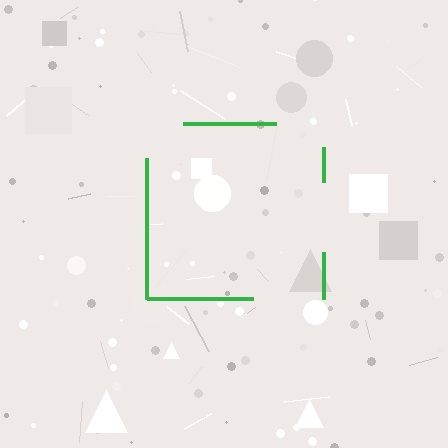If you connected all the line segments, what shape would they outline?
They would outline a square.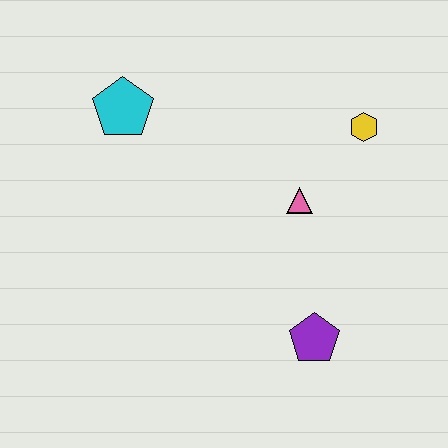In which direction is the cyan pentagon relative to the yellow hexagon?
The cyan pentagon is to the left of the yellow hexagon.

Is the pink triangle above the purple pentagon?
Yes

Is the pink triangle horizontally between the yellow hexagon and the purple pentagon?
No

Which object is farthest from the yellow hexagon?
The cyan pentagon is farthest from the yellow hexagon.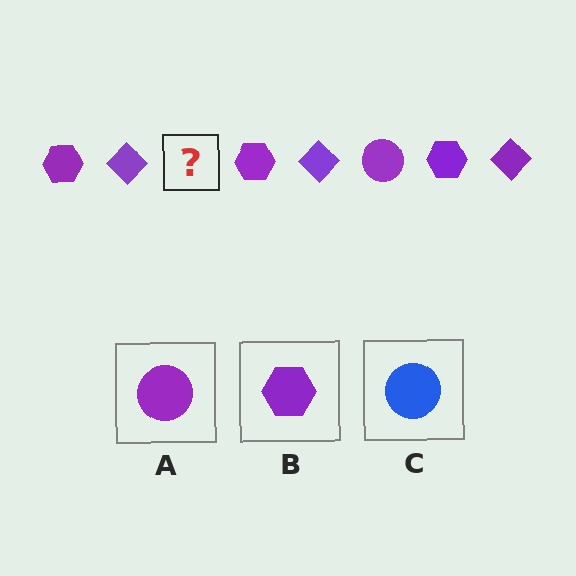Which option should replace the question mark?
Option A.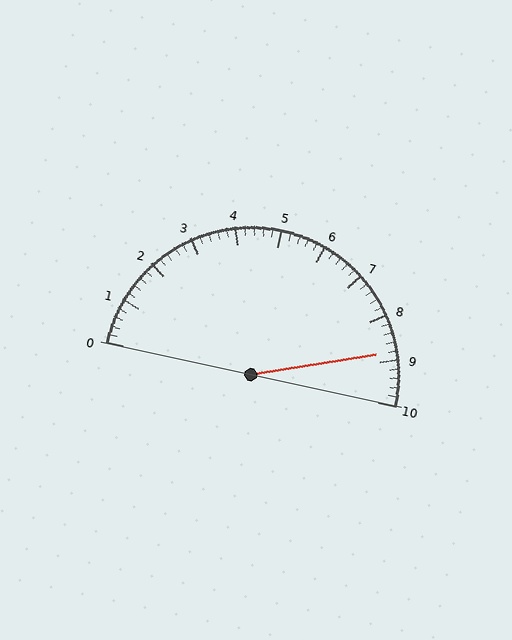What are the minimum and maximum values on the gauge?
The gauge ranges from 0 to 10.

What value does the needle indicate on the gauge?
The needle indicates approximately 8.8.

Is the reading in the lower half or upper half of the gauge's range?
The reading is in the upper half of the range (0 to 10).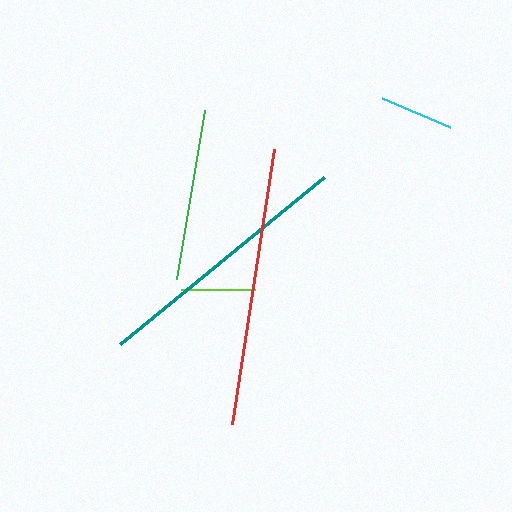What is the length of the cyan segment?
The cyan segment is approximately 74 pixels long.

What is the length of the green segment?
The green segment is approximately 172 pixels long.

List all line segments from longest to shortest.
From longest to shortest: red, teal, green, lime, cyan.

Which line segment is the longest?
The red line is the longest at approximately 278 pixels.